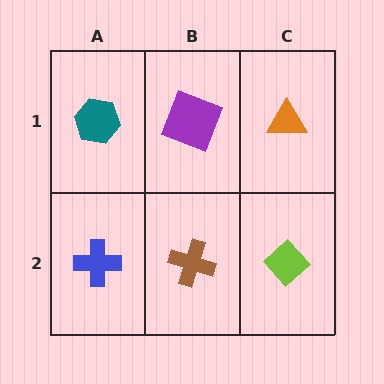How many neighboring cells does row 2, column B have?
3.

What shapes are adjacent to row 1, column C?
A lime diamond (row 2, column C), a purple square (row 1, column B).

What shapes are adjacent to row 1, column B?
A brown cross (row 2, column B), a teal hexagon (row 1, column A), an orange triangle (row 1, column C).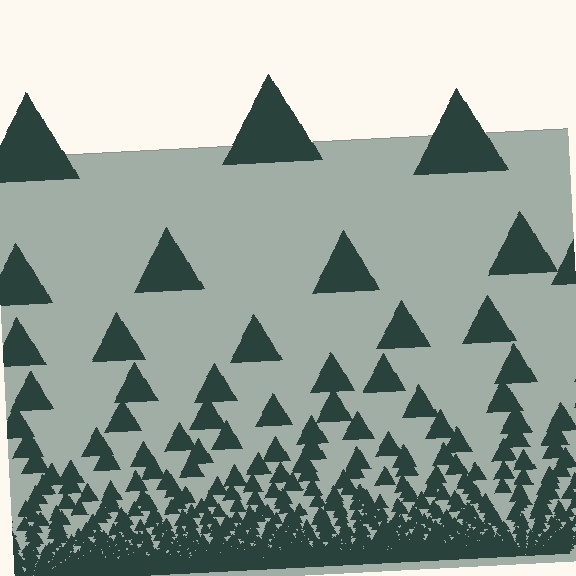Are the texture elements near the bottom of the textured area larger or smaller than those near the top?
Smaller. The gradient is inverted — elements near the bottom are smaller and denser.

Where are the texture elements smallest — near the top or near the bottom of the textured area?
Near the bottom.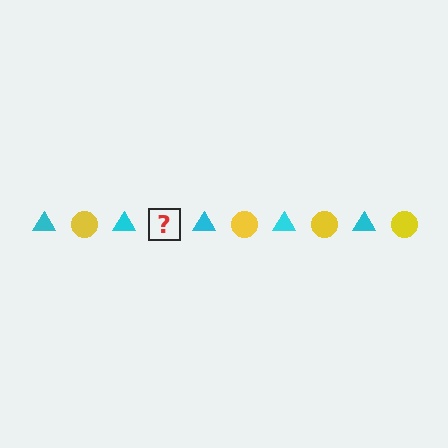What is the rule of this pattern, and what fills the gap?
The rule is that the pattern alternates between cyan triangle and yellow circle. The gap should be filled with a yellow circle.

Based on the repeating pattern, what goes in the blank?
The blank should be a yellow circle.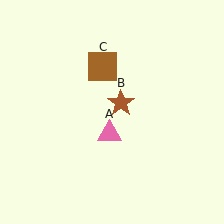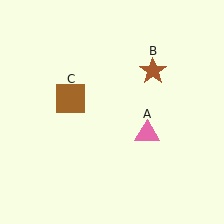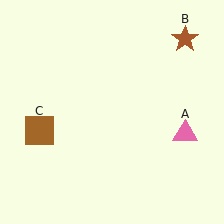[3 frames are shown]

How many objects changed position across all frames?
3 objects changed position: pink triangle (object A), brown star (object B), brown square (object C).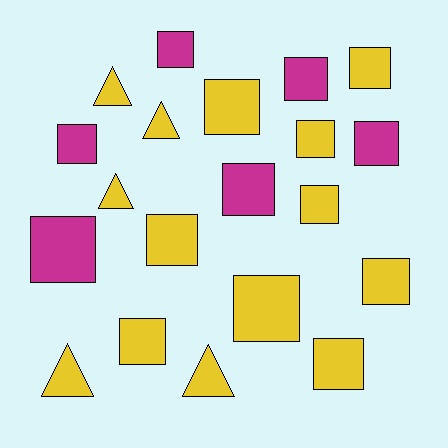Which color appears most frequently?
Yellow, with 14 objects.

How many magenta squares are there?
There are 6 magenta squares.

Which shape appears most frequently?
Square, with 15 objects.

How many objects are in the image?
There are 20 objects.